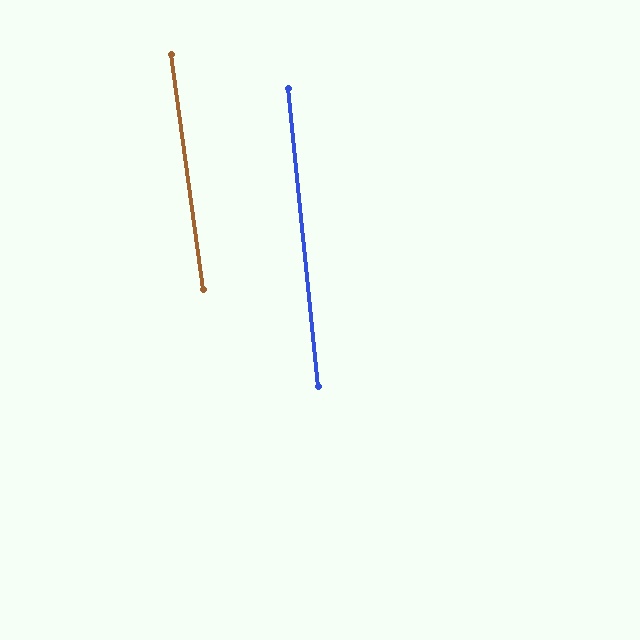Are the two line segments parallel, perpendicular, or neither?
Parallel — their directions differ by only 1.9°.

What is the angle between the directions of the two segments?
Approximately 2 degrees.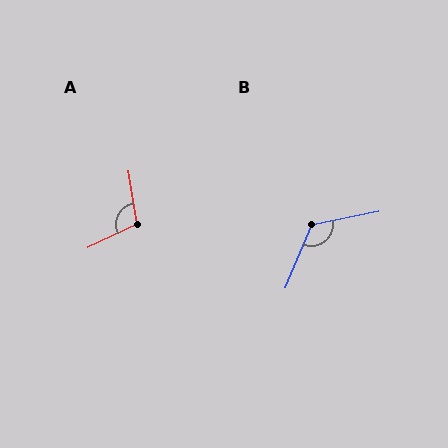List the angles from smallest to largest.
A (106°), B (124°).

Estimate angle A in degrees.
Approximately 106 degrees.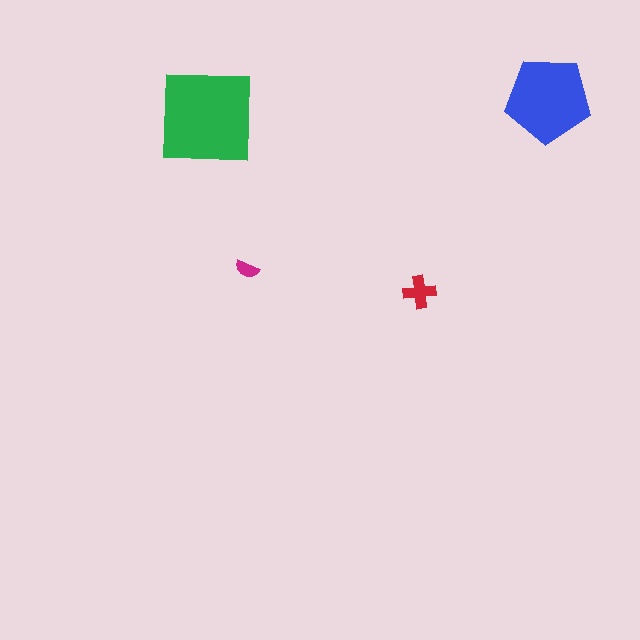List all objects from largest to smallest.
The green square, the blue pentagon, the red cross, the magenta semicircle.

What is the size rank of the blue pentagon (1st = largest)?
2nd.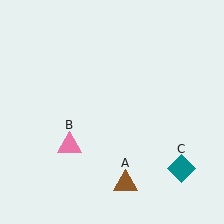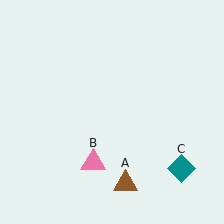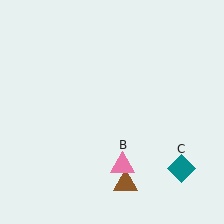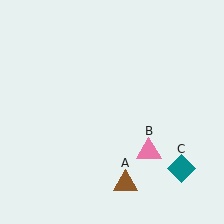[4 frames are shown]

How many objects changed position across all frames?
1 object changed position: pink triangle (object B).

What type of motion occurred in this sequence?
The pink triangle (object B) rotated counterclockwise around the center of the scene.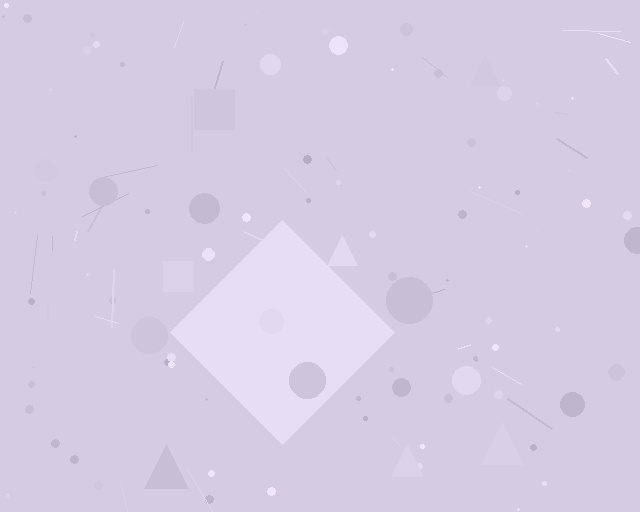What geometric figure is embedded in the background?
A diamond is embedded in the background.